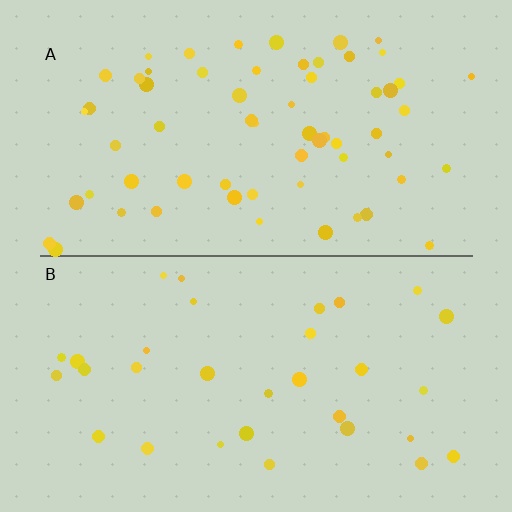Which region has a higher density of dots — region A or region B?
A (the top).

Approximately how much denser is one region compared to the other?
Approximately 2.0× — region A over region B.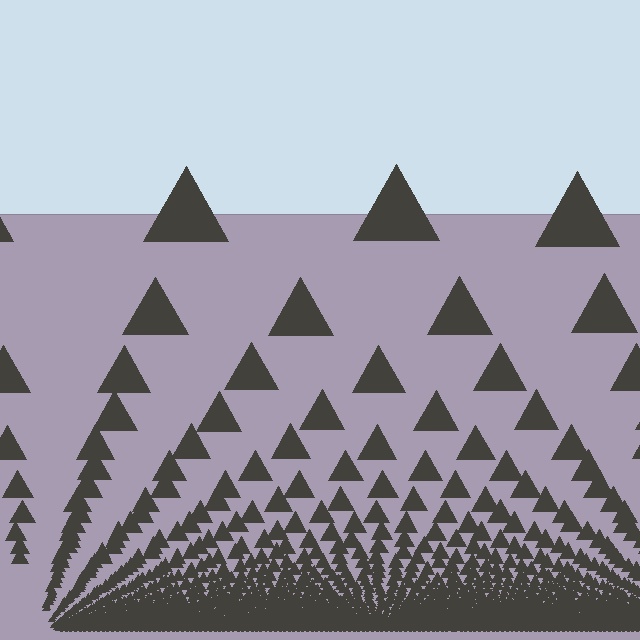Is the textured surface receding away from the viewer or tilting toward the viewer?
The surface appears to tilt toward the viewer. Texture elements get larger and sparser toward the top.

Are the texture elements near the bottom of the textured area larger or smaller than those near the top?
Smaller. The gradient is inverted — elements near the bottom are smaller and denser.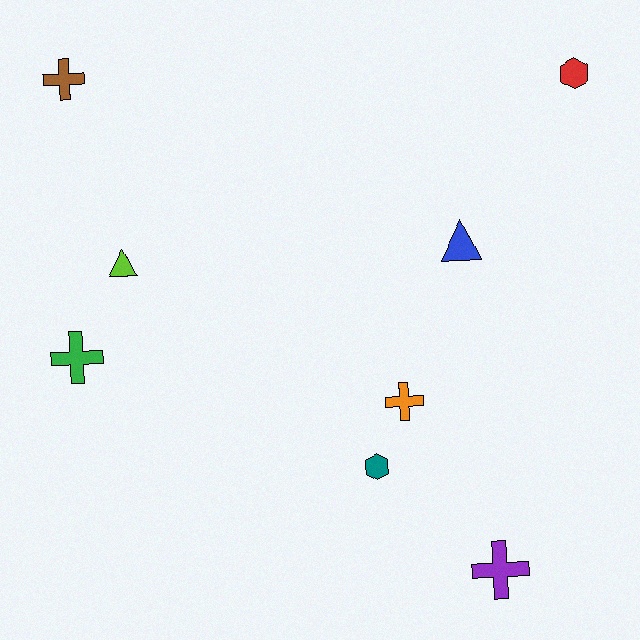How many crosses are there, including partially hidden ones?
There are 4 crosses.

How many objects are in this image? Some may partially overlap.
There are 8 objects.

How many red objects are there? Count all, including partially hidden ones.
There is 1 red object.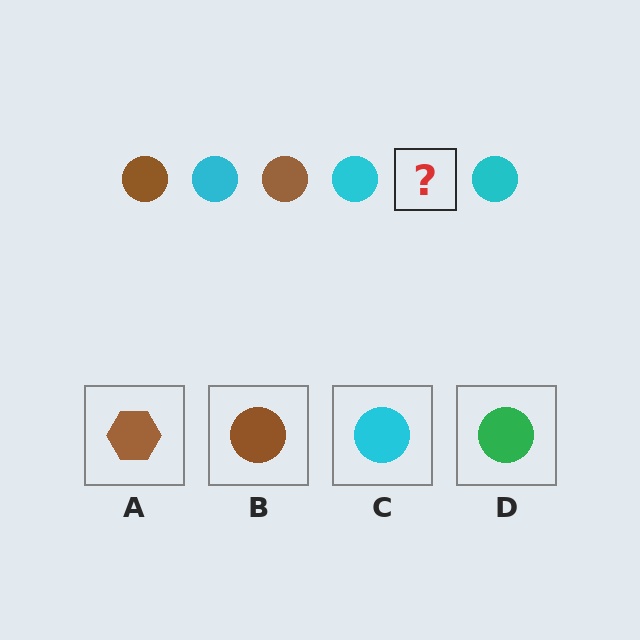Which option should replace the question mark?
Option B.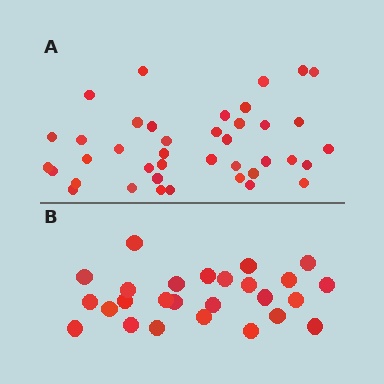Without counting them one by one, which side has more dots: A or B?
Region A (the top region) has more dots.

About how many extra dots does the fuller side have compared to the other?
Region A has approximately 15 more dots than region B.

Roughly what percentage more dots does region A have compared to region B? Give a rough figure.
About 55% more.